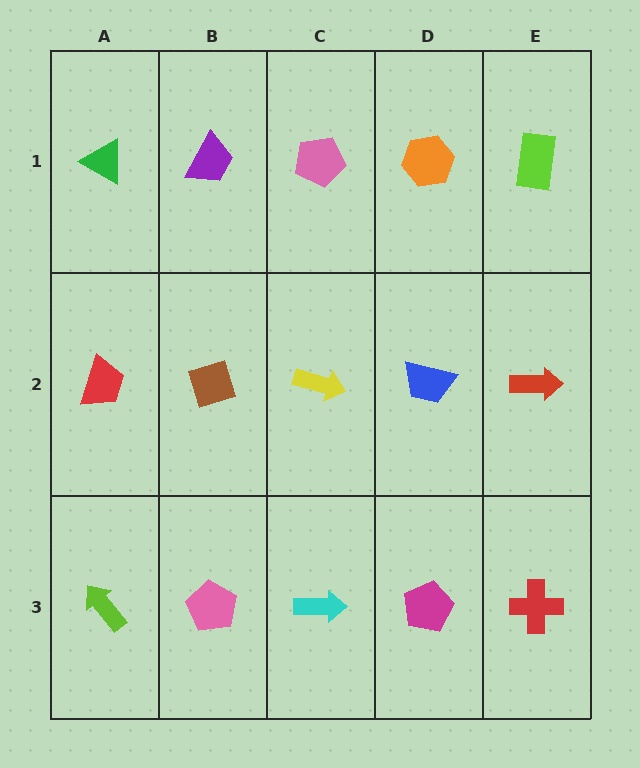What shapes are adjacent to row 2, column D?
An orange hexagon (row 1, column D), a magenta pentagon (row 3, column D), a yellow arrow (row 2, column C), a red arrow (row 2, column E).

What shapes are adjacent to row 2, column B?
A purple trapezoid (row 1, column B), a pink pentagon (row 3, column B), a red trapezoid (row 2, column A), a yellow arrow (row 2, column C).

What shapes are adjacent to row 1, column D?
A blue trapezoid (row 2, column D), a pink pentagon (row 1, column C), a lime rectangle (row 1, column E).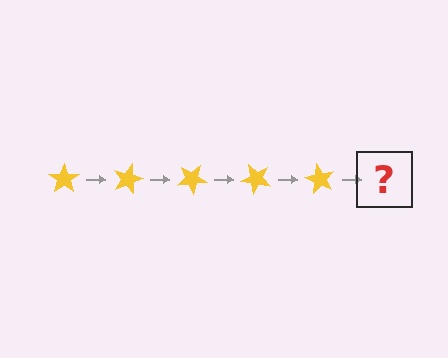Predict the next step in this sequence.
The next step is a yellow star rotated 75 degrees.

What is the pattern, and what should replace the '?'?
The pattern is that the star rotates 15 degrees each step. The '?' should be a yellow star rotated 75 degrees.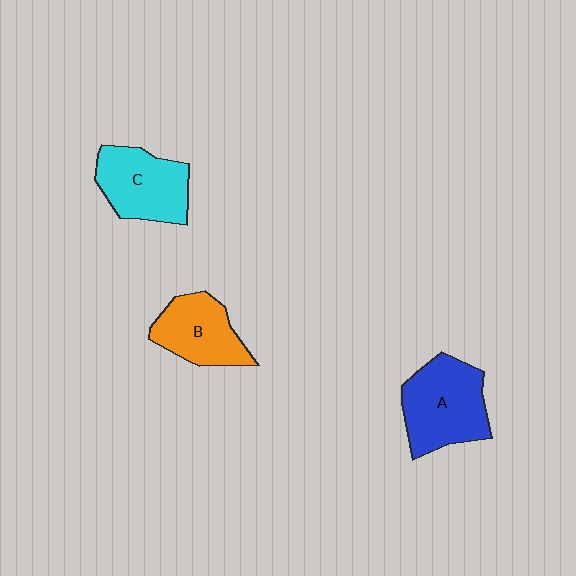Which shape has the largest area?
Shape A (blue).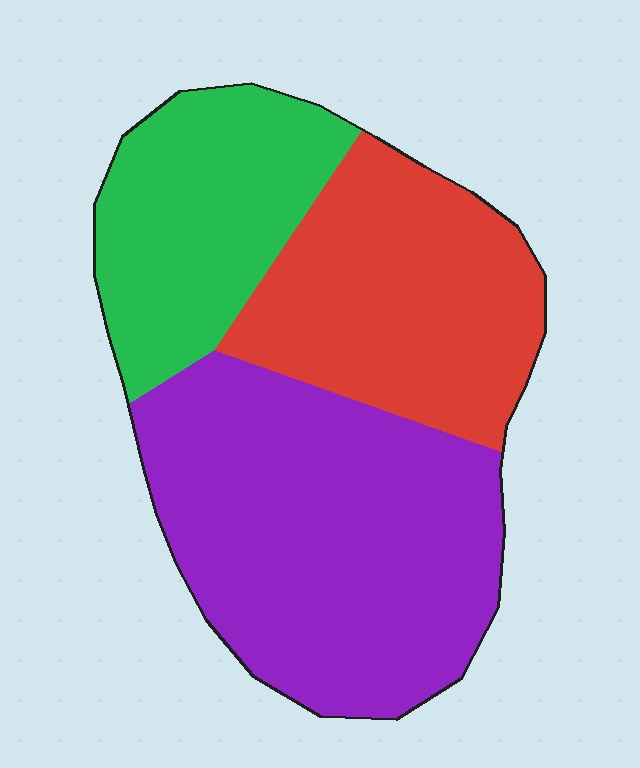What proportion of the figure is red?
Red takes up about one third (1/3) of the figure.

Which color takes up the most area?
Purple, at roughly 45%.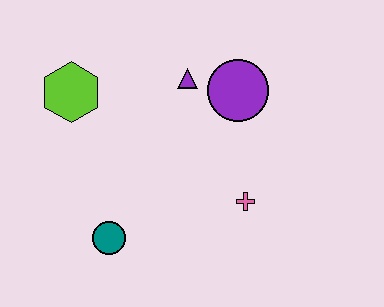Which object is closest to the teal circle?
The pink cross is closest to the teal circle.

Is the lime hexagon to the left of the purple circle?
Yes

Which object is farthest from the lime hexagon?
The pink cross is farthest from the lime hexagon.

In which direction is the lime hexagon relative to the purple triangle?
The lime hexagon is to the left of the purple triangle.